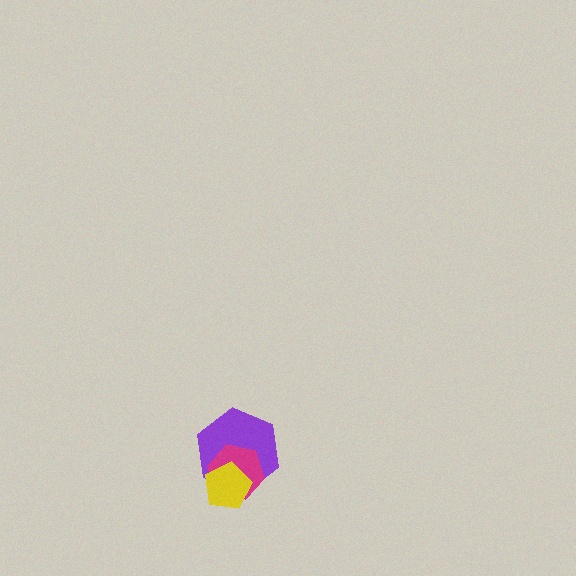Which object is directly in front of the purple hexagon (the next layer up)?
The magenta hexagon is directly in front of the purple hexagon.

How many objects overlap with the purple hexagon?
2 objects overlap with the purple hexagon.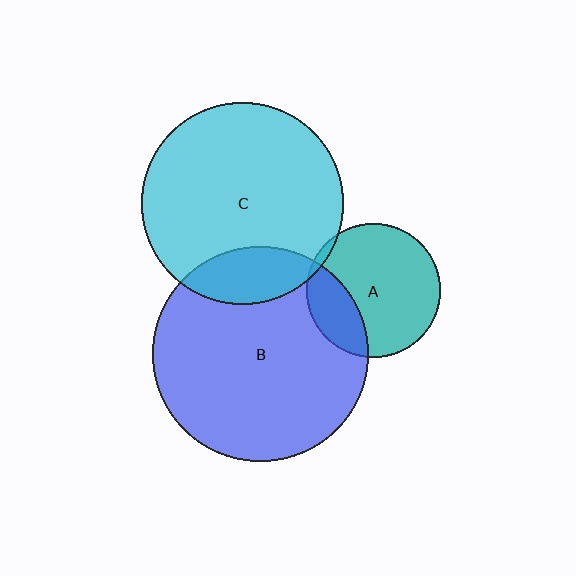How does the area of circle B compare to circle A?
Approximately 2.6 times.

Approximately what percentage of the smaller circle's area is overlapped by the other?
Approximately 25%.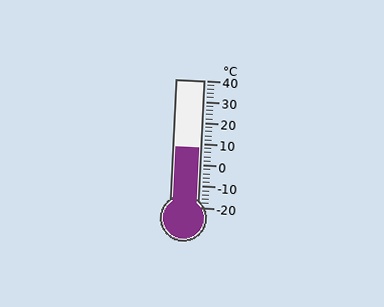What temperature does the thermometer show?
The thermometer shows approximately 8°C.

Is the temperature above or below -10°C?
The temperature is above -10°C.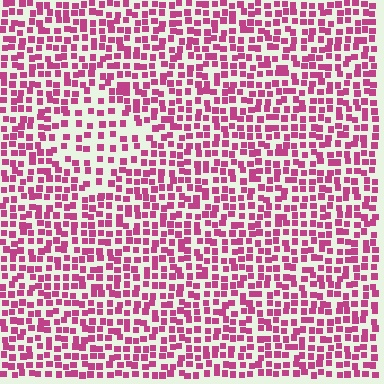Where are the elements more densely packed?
The elements are more densely packed outside the diamond boundary.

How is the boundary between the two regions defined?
The boundary is defined by a change in element density (approximately 1.8x ratio). All elements are the same color, size, and shape.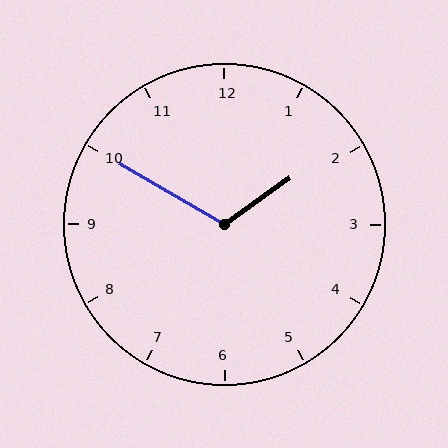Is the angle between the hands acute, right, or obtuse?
It is obtuse.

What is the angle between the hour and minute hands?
Approximately 115 degrees.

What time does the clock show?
1:50.